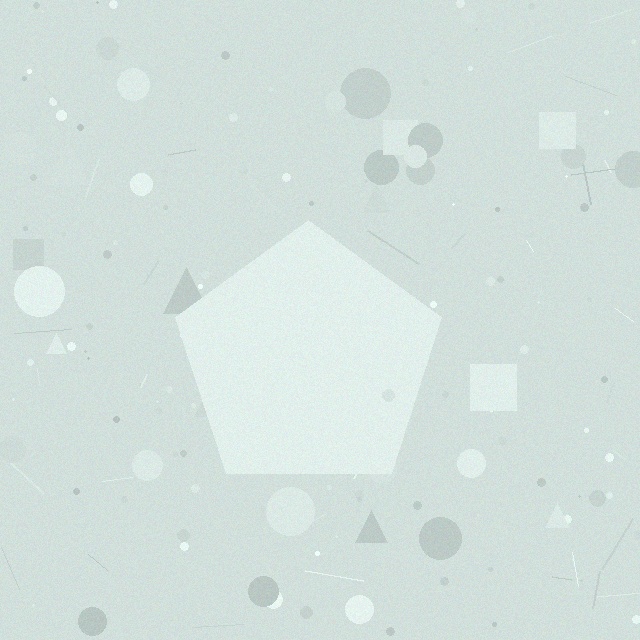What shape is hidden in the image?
A pentagon is hidden in the image.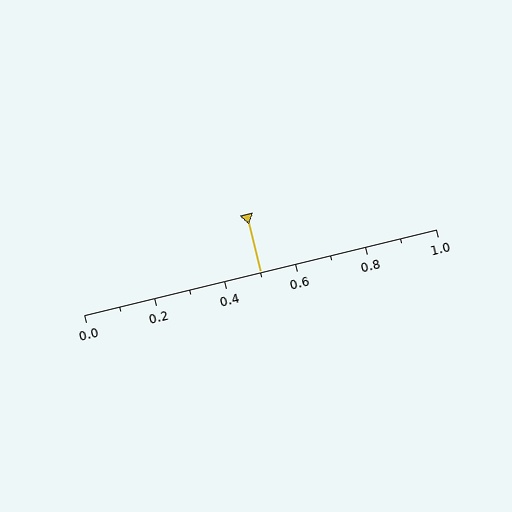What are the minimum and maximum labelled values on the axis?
The axis runs from 0.0 to 1.0.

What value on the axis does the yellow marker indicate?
The marker indicates approximately 0.5.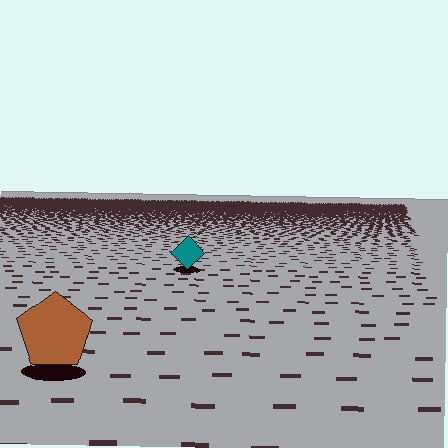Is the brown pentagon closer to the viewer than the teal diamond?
Yes. The brown pentagon is closer — you can tell from the texture gradient: the ground texture is coarser near it.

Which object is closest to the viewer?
The brown pentagon is closest. The texture marks near it are larger and more spread out.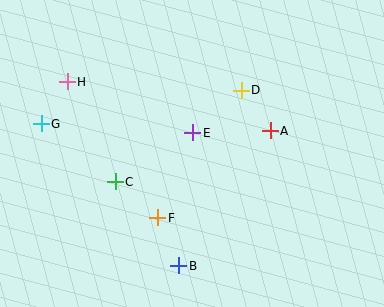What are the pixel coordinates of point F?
Point F is at (158, 218).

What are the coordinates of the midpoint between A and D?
The midpoint between A and D is at (256, 111).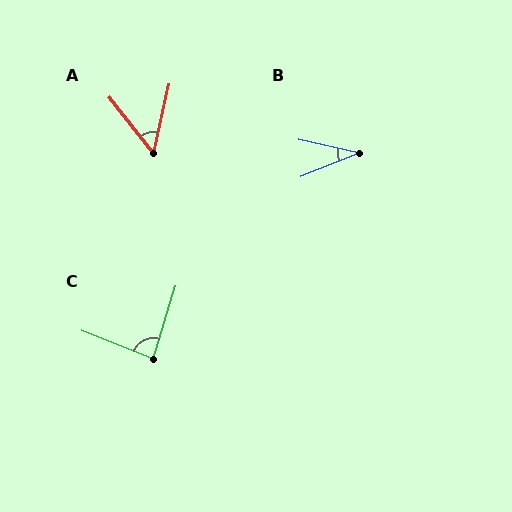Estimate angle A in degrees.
Approximately 51 degrees.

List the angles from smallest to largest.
B (35°), A (51°), C (85°).